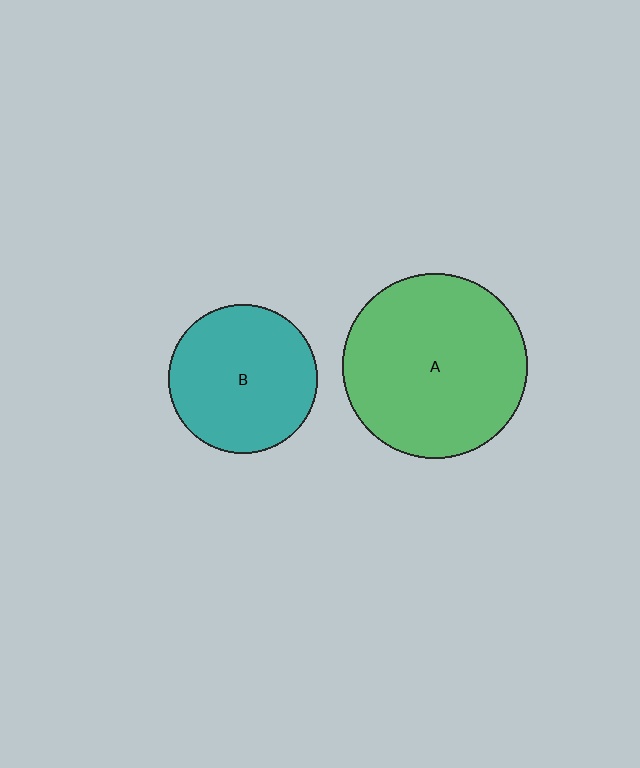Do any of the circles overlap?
No, none of the circles overlap.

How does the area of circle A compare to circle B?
Approximately 1.5 times.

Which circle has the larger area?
Circle A (green).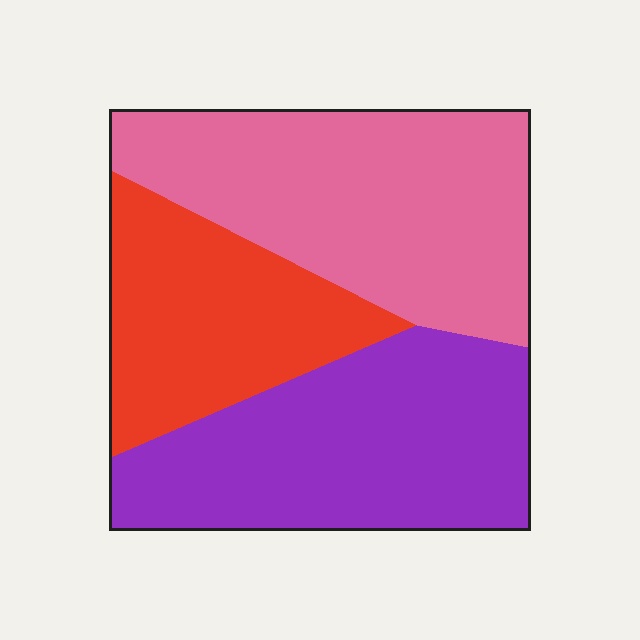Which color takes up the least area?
Red, at roughly 25%.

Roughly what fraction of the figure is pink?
Pink covers about 40% of the figure.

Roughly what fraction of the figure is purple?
Purple covers 37% of the figure.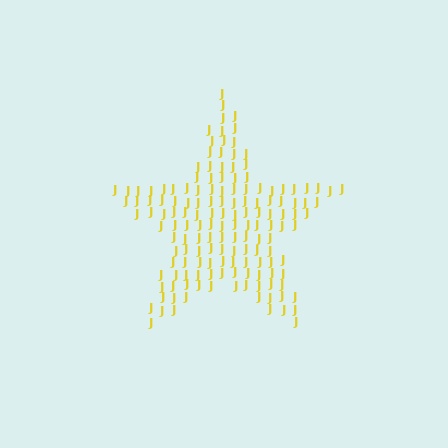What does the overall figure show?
The overall figure shows a star.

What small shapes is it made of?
It is made of small letter J's.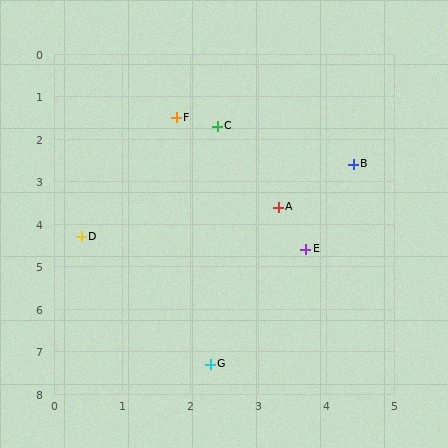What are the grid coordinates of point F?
Point F is at approximately (1.8, 1.5).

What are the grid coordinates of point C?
Point C is at approximately (2.4, 1.7).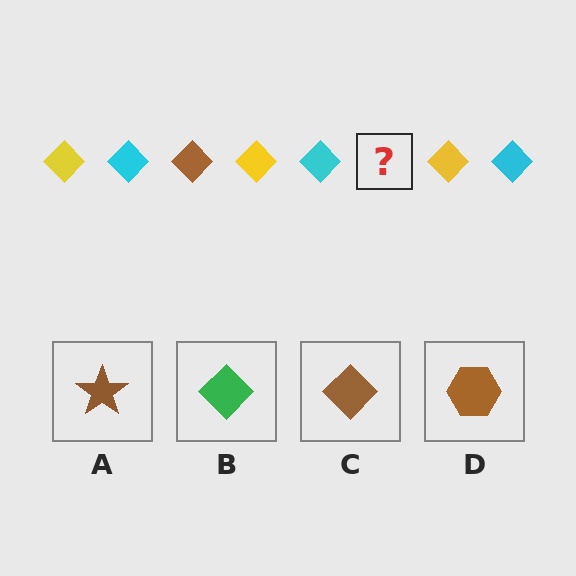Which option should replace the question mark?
Option C.